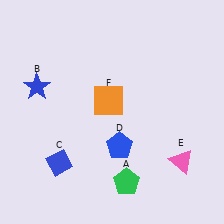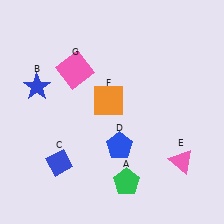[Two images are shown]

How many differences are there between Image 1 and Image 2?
There is 1 difference between the two images.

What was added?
A pink square (G) was added in Image 2.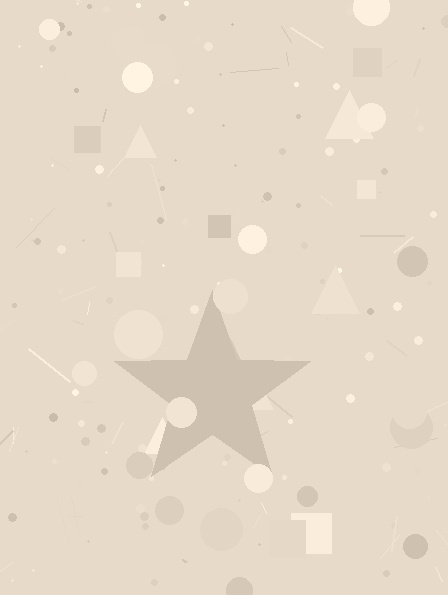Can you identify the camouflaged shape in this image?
The camouflaged shape is a star.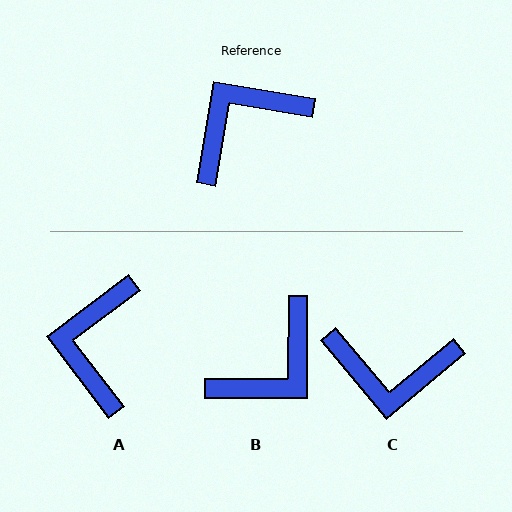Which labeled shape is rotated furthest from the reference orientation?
B, about 171 degrees away.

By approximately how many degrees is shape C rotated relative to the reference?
Approximately 140 degrees counter-clockwise.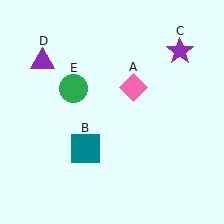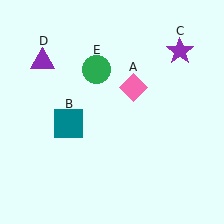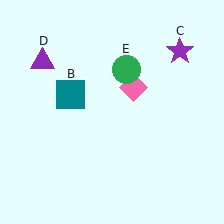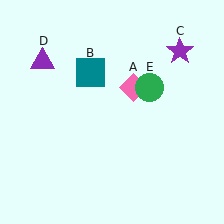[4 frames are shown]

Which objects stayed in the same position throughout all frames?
Pink diamond (object A) and purple star (object C) and purple triangle (object D) remained stationary.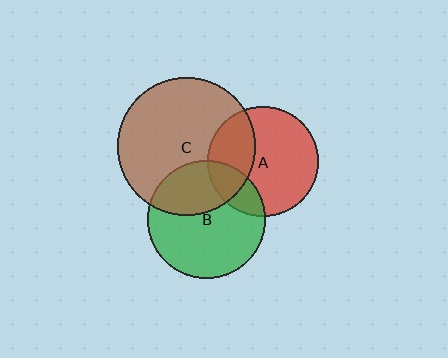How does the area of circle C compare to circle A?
Approximately 1.6 times.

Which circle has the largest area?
Circle C (brown).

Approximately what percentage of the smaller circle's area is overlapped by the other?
Approximately 35%.